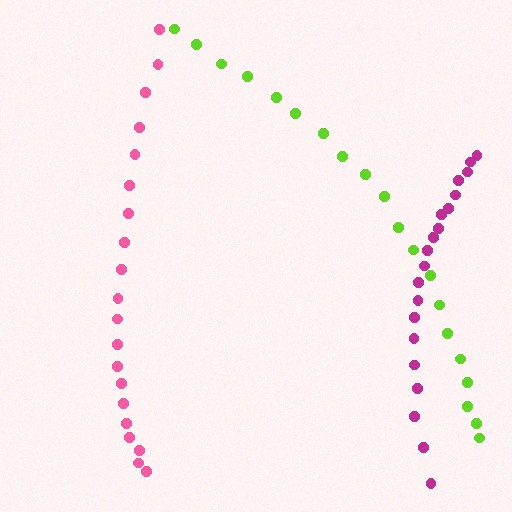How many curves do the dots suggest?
There are 3 distinct paths.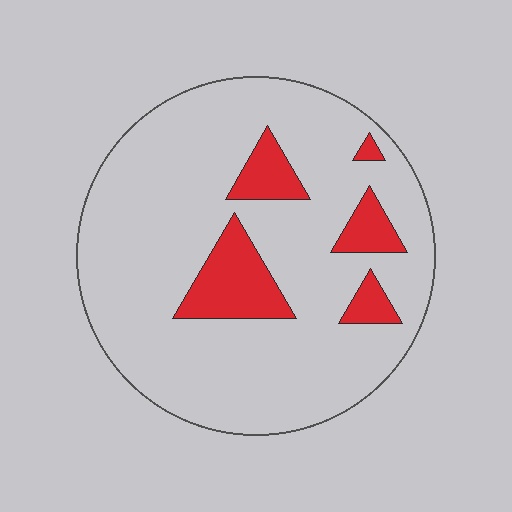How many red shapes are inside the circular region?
5.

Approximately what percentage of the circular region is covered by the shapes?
Approximately 15%.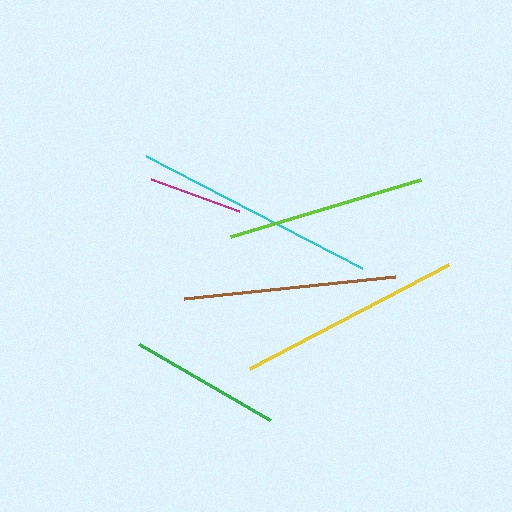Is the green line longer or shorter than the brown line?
The brown line is longer than the green line.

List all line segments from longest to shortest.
From longest to shortest: cyan, yellow, brown, lime, green, magenta.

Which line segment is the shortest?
The magenta line is the shortest at approximately 94 pixels.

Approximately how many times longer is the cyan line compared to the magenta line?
The cyan line is approximately 2.6 times the length of the magenta line.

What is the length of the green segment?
The green segment is approximately 152 pixels long.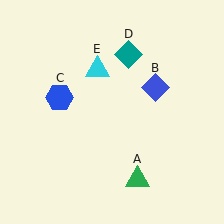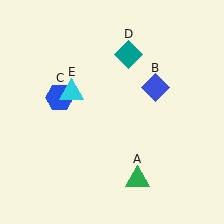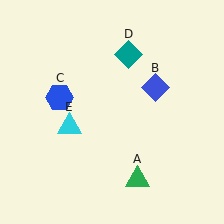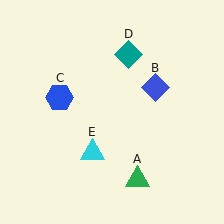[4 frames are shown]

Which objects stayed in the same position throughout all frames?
Green triangle (object A) and blue diamond (object B) and blue hexagon (object C) and teal diamond (object D) remained stationary.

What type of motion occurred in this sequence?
The cyan triangle (object E) rotated counterclockwise around the center of the scene.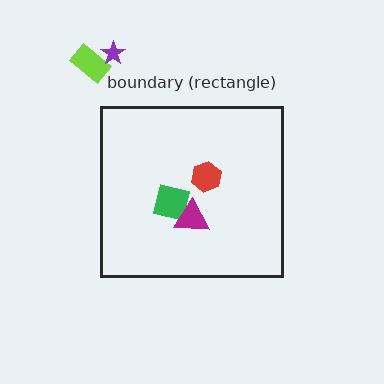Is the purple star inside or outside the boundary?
Outside.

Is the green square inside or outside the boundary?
Inside.